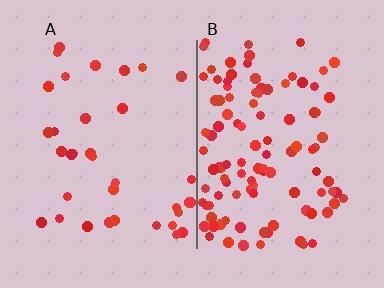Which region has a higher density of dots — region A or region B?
B (the right).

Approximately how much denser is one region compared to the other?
Approximately 3.0× — region B over region A.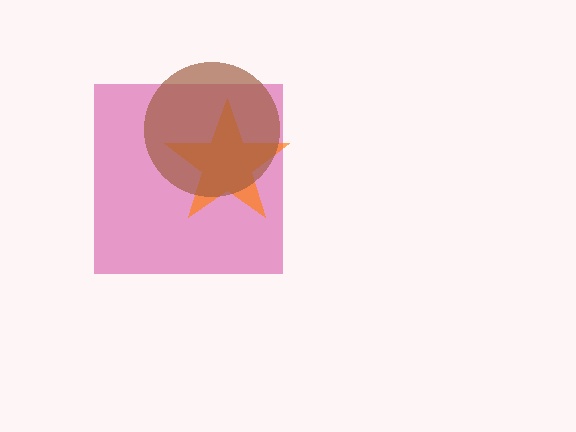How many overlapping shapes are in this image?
There are 3 overlapping shapes in the image.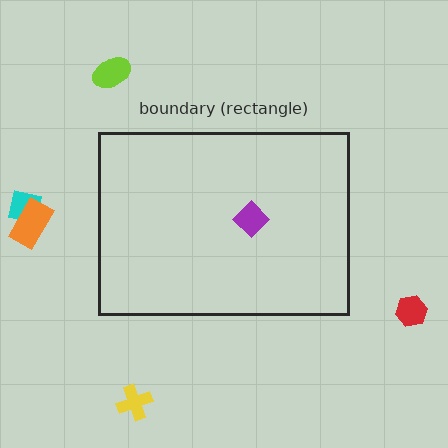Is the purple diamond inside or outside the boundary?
Inside.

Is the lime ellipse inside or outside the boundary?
Outside.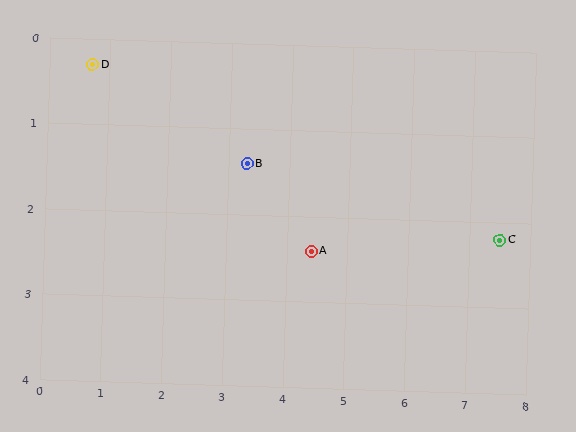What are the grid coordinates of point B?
Point B is at approximately (3.3, 1.4).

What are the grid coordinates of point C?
Point C is at approximately (7.5, 2.2).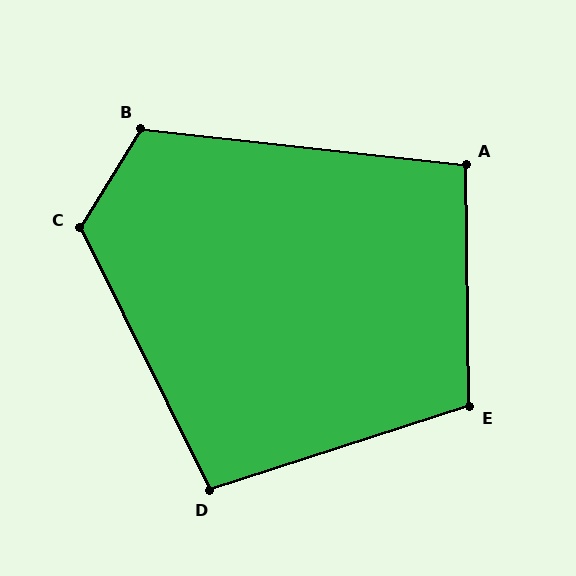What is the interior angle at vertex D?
Approximately 98 degrees (obtuse).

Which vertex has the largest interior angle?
C, at approximately 122 degrees.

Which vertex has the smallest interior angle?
A, at approximately 97 degrees.